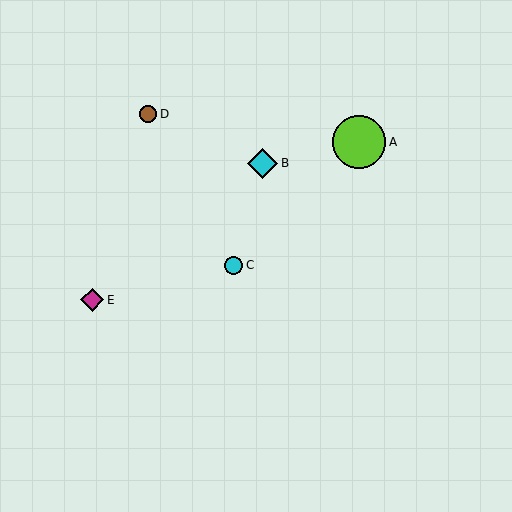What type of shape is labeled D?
Shape D is a brown circle.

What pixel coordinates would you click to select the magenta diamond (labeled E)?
Click at (92, 300) to select the magenta diamond E.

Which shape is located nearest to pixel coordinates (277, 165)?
The cyan diamond (labeled B) at (263, 163) is nearest to that location.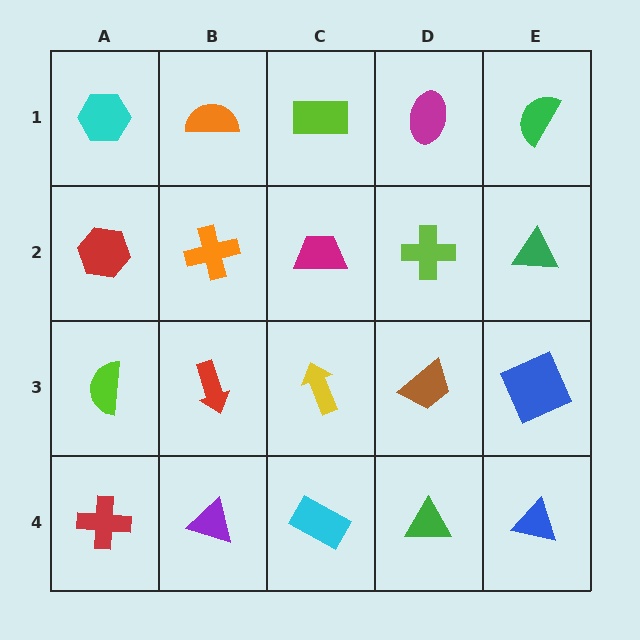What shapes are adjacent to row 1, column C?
A magenta trapezoid (row 2, column C), an orange semicircle (row 1, column B), a magenta ellipse (row 1, column D).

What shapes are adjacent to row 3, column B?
An orange cross (row 2, column B), a purple triangle (row 4, column B), a lime semicircle (row 3, column A), a yellow arrow (row 3, column C).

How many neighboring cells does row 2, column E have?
3.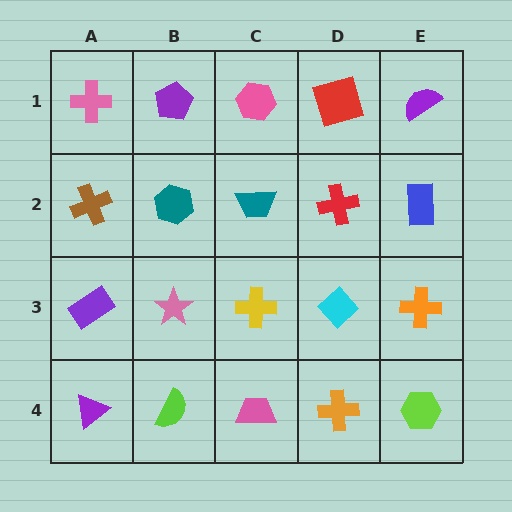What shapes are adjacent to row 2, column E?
A purple semicircle (row 1, column E), an orange cross (row 3, column E), a red cross (row 2, column D).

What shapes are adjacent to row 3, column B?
A teal hexagon (row 2, column B), a lime semicircle (row 4, column B), a purple rectangle (row 3, column A), a yellow cross (row 3, column C).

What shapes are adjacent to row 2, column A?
A pink cross (row 1, column A), a purple rectangle (row 3, column A), a teal hexagon (row 2, column B).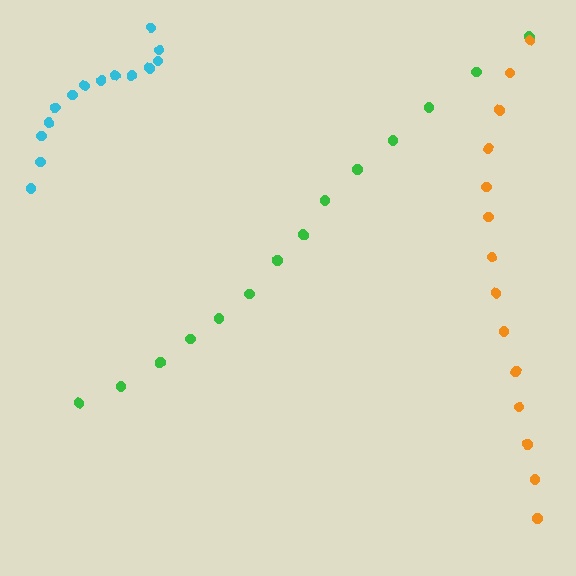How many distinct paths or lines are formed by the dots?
There are 3 distinct paths.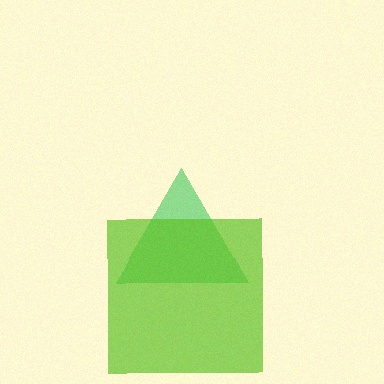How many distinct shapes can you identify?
There are 2 distinct shapes: a green triangle, a lime square.